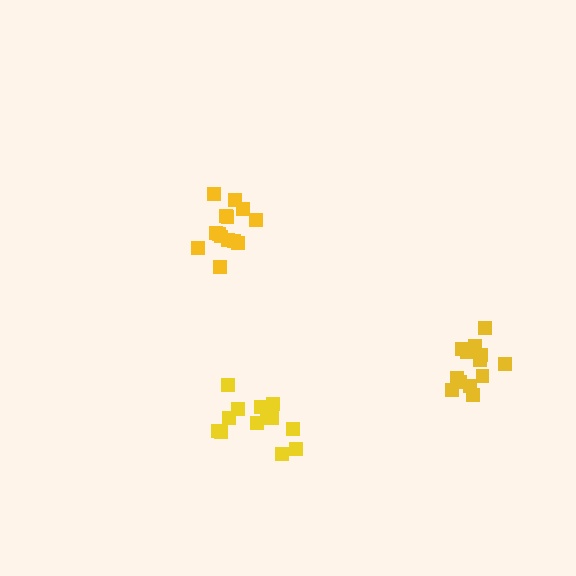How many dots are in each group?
Group 1: 14 dots, Group 2: 14 dots, Group 3: 13 dots (41 total).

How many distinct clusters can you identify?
There are 3 distinct clusters.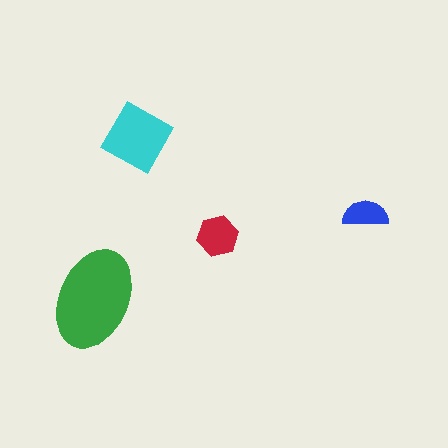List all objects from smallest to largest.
The blue semicircle, the red hexagon, the cyan diamond, the green ellipse.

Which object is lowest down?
The green ellipse is bottommost.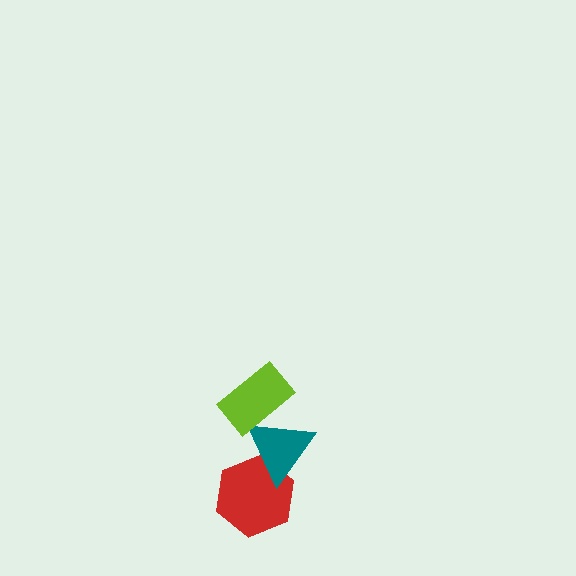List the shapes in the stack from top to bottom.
From top to bottom: the lime rectangle, the teal triangle, the red hexagon.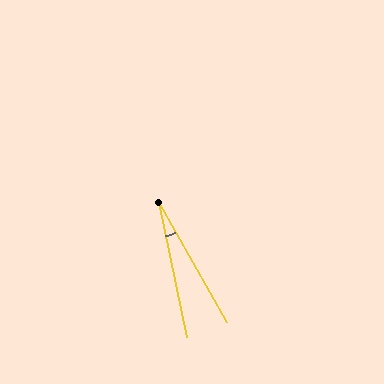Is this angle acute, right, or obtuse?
It is acute.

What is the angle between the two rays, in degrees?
Approximately 18 degrees.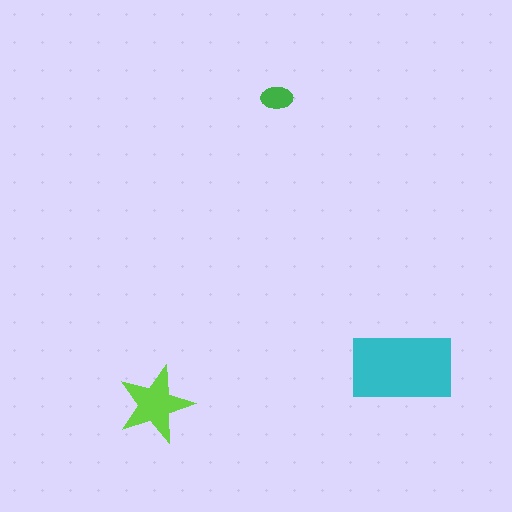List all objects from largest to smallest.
The cyan rectangle, the lime star, the green ellipse.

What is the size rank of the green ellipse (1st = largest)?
3rd.